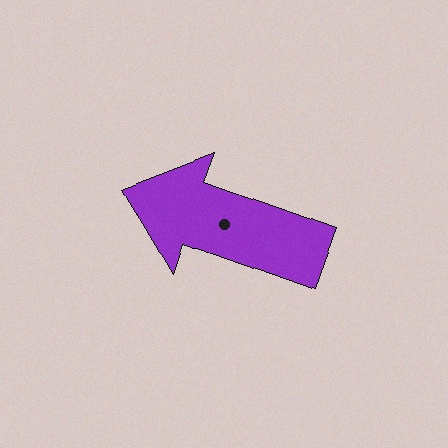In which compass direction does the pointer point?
West.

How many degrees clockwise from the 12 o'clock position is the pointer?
Approximately 290 degrees.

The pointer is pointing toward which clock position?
Roughly 10 o'clock.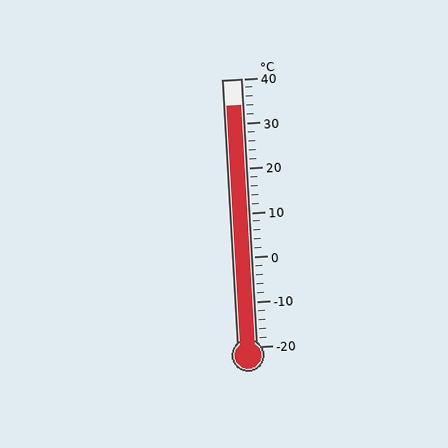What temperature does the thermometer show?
The thermometer shows approximately 34°C.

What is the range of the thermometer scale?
The thermometer scale ranges from -20°C to 40°C.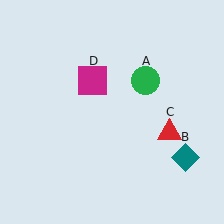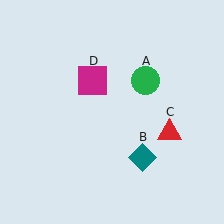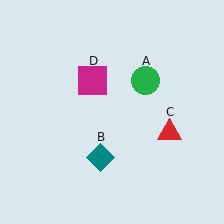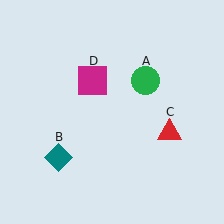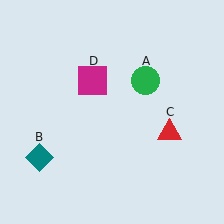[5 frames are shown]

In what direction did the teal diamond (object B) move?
The teal diamond (object B) moved left.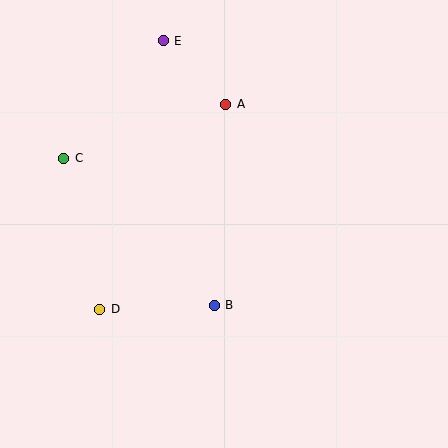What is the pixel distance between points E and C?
The distance between E and C is 154 pixels.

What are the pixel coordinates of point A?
Point A is at (226, 104).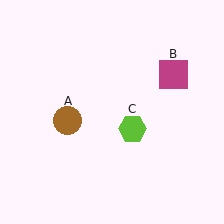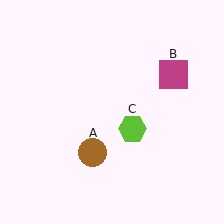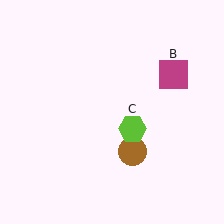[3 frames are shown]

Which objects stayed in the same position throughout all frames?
Magenta square (object B) and lime hexagon (object C) remained stationary.